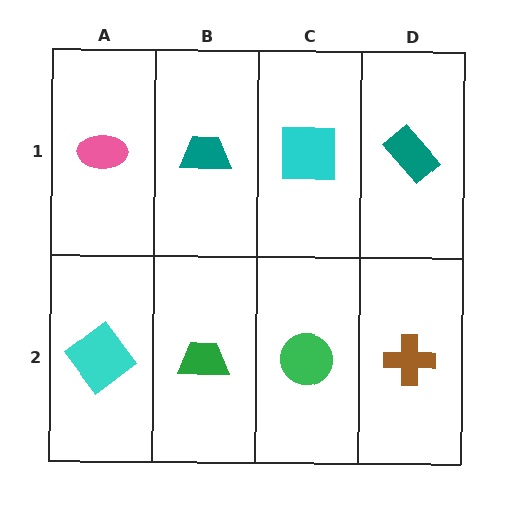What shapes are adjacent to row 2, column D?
A teal rectangle (row 1, column D), a green circle (row 2, column C).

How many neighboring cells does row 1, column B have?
3.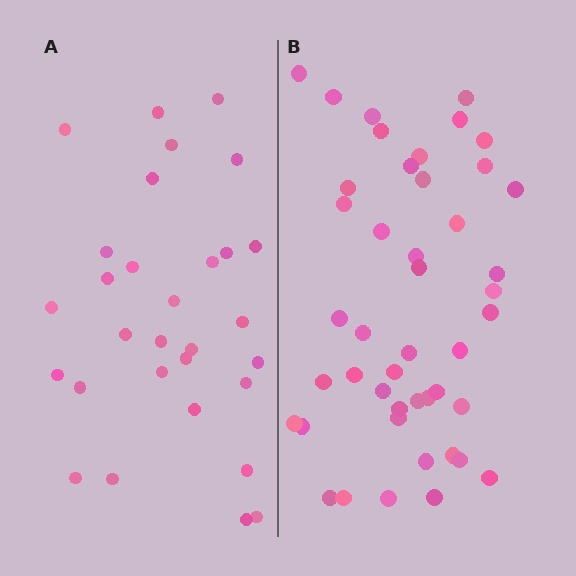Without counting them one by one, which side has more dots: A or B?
Region B (the right region) has more dots.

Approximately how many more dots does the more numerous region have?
Region B has approximately 15 more dots than region A.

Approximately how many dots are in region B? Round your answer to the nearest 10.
About 40 dots. (The exact count is 45, which rounds to 40.)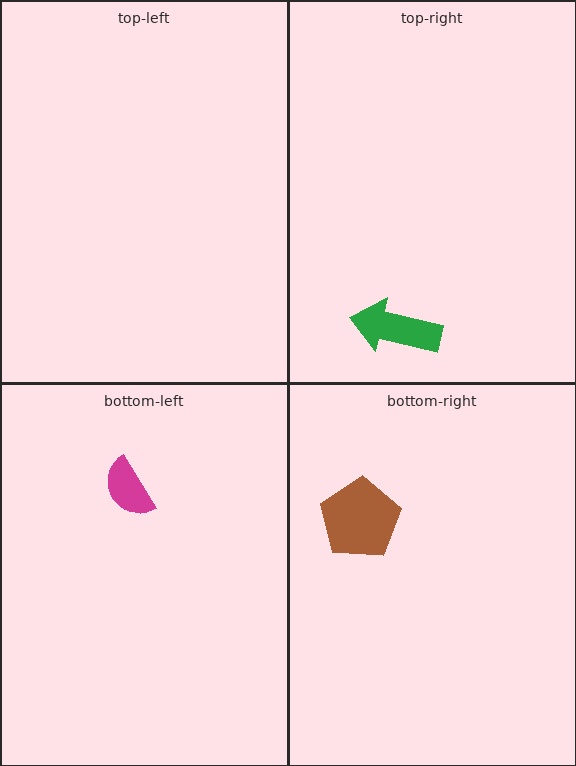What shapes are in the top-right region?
The green arrow.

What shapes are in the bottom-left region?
The magenta semicircle.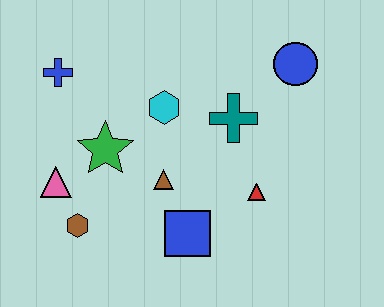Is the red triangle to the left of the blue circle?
Yes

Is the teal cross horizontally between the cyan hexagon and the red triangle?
Yes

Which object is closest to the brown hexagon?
The pink triangle is closest to the brown hexagon.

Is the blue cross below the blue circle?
Yes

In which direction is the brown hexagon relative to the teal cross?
The brown hexagon is to the left of the teal cross.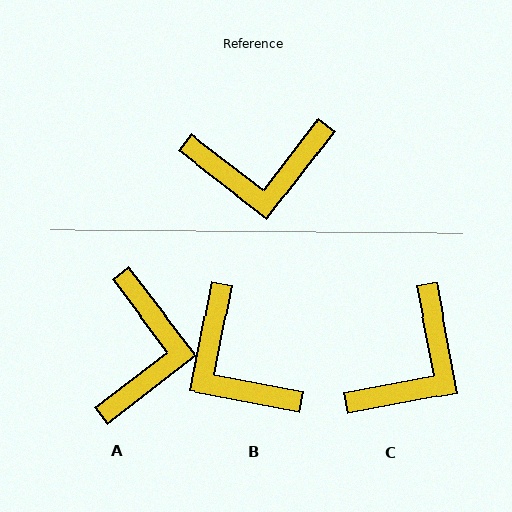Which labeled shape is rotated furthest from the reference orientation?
A, about 75 degrees away.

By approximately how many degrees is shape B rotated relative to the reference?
Approximately 63 degrees clockwise.